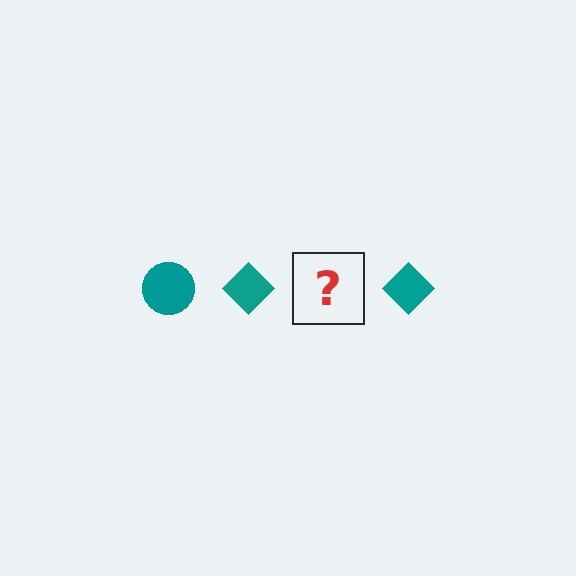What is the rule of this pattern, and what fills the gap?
The rule is that the pattern cycles through circle, diamond shapes in teal. The gap should be filled with a teal circle.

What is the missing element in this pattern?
The missing element is a teal circle.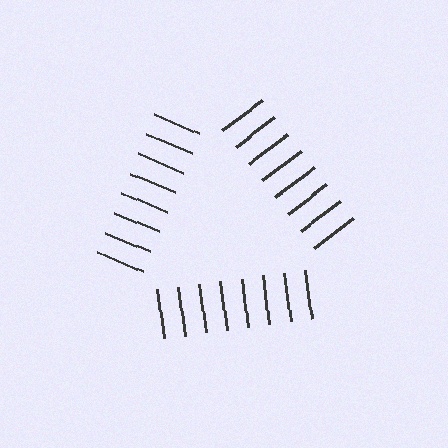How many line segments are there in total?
24 — 8 along each of the 3 edges.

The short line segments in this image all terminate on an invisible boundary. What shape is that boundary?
An illusory triangle — the line segments terminate on its edges but no continuous stroke is drawn.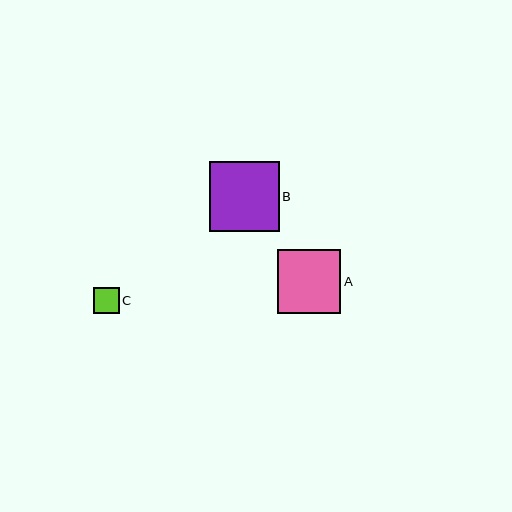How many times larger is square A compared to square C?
Square A is approximately 2.4 times the size of square C.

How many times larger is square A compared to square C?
Square A is approximately 2.4 times the size of square C.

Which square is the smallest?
Square C is the smallest with a size of approximately 26 pixels.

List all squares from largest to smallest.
From largest to smallest: B, A, C.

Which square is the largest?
Square B is the largest with a size of approximately 70 pixels.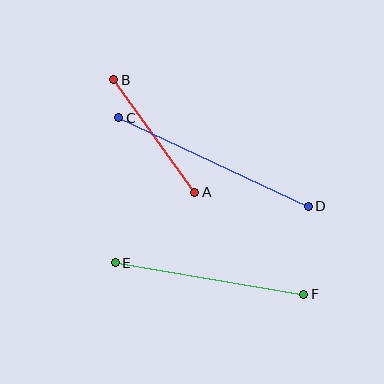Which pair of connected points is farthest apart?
Points C and D are farthest apart.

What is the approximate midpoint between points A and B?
The midpoint is at approximately (154, 136) pixels.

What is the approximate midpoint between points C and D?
The midpoint is at approximately (214, 162) pixels.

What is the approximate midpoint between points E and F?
The midpoint is at approximately (210, 278) pixels.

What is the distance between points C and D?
The distance is approximately 209 pixels.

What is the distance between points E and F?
The distance is approximately 191 pixels.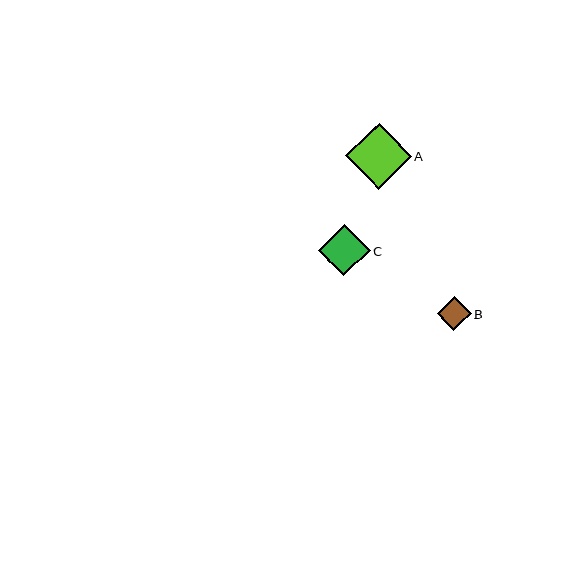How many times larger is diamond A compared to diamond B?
Diamond A is approximately 1.9 times the size of diamond B.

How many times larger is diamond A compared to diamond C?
Diamond A is approximately 1.3 times the size of diamond C.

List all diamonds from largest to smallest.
From largest to smallest: A, C, B.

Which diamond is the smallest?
Diamond B is the smallest with a size of approximately 34 pixels.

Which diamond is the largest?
Diamond A is the largest with a size of approximately 66 pixels.